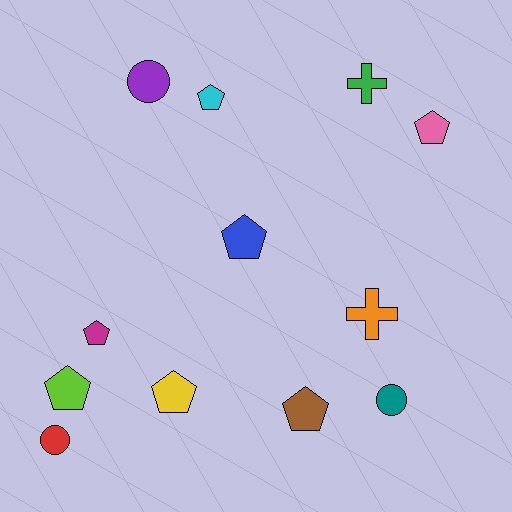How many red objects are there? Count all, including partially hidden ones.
There is 1 red object.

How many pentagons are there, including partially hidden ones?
There are 7 pentagons.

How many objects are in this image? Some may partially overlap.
There are 12 objects.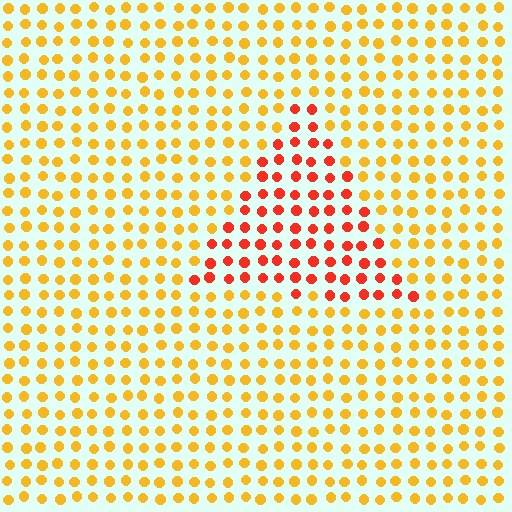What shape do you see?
I see a triangle.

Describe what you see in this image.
The image is filled with small yellow elements in a uniform arrangement. A triangle-shaped region is visible where the elements are tinted to a slightly different hue, forming a subtle color boundary.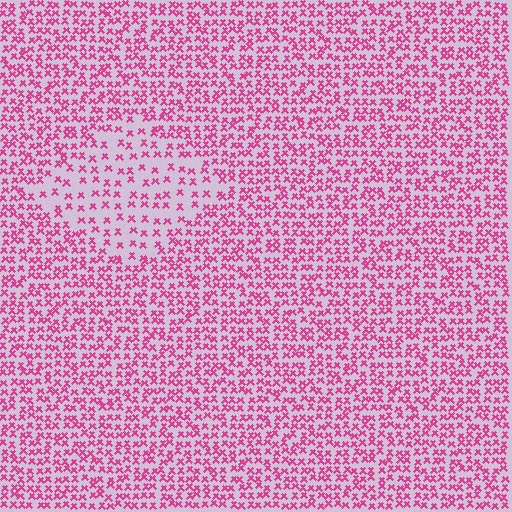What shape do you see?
I see a diamond.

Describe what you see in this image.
The image contains small magenta elements arranged at two different densities. A diamond-shaped region is visible where the elements are less densely packed than the surrounding area.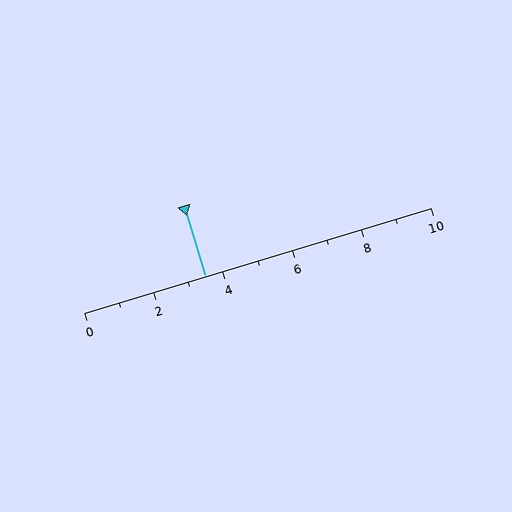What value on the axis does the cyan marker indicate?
The marker indicates approximately 3.5.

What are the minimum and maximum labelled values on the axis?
The axis runs from 0 to 10.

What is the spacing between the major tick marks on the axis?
The major ticks are spaced 2 apart.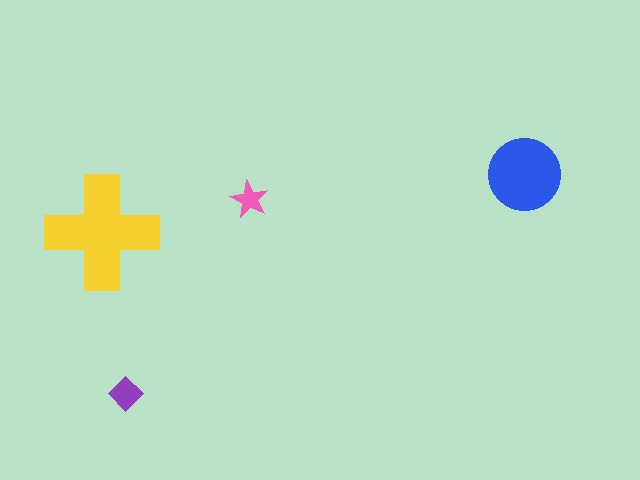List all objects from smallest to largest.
The pink star, the purple diamond, the blue circle, the yellow cross.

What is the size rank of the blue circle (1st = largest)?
2nd.